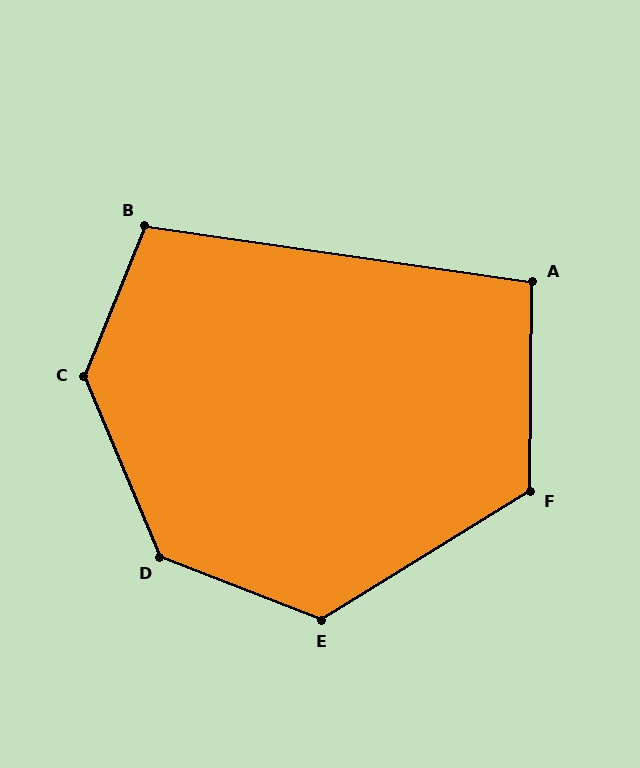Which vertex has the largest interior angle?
C, at approximately 135 degrees.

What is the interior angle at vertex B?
Approximately 104 degrees (obtuse).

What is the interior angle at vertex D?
Approximately 134 degrees (obtuse).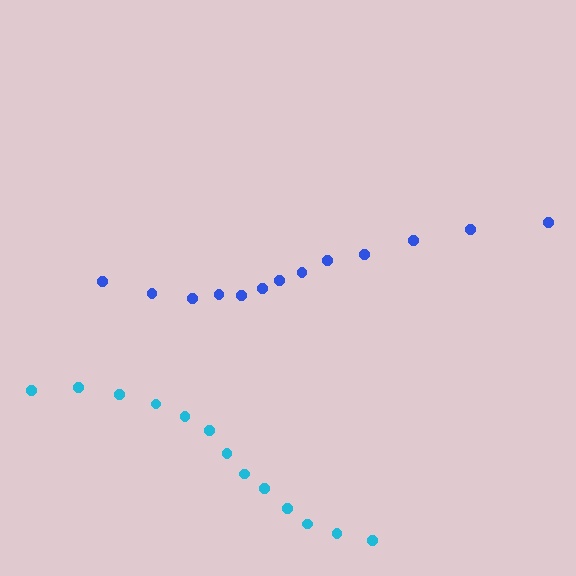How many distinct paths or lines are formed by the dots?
There are 2 distinct paths.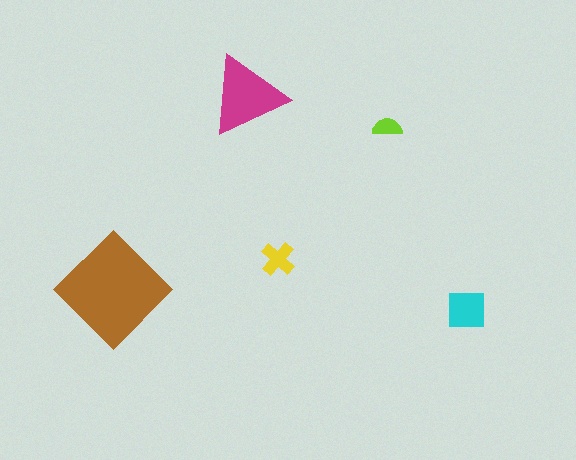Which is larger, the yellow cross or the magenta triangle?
The magenta triangle.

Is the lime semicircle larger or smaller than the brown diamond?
Smaller.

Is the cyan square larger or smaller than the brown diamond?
Smaller.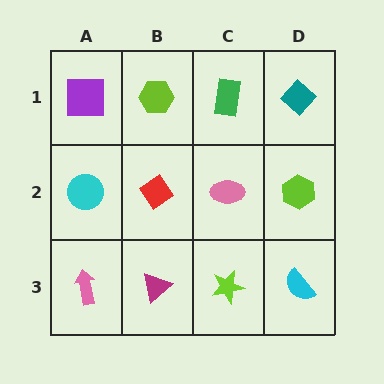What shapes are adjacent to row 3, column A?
A cyan circle (row 2, column A), a magenta triangle (row 3, column B).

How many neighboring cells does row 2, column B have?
4.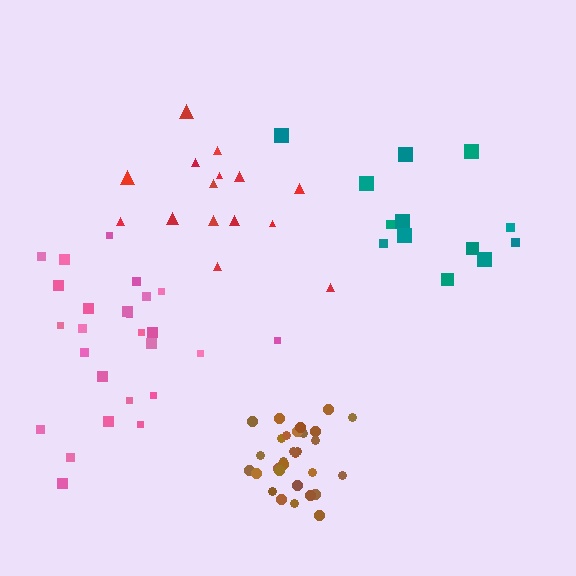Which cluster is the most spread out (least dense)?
Red.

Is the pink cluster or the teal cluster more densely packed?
Pink.